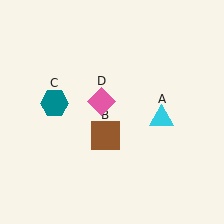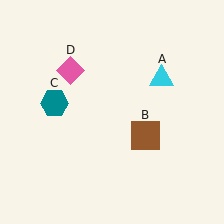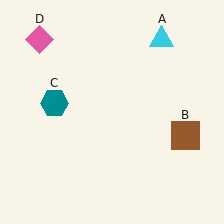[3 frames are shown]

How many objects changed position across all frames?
3 objects changed position: cyan triangle (object A), brown square (object B), pink diamond (object D).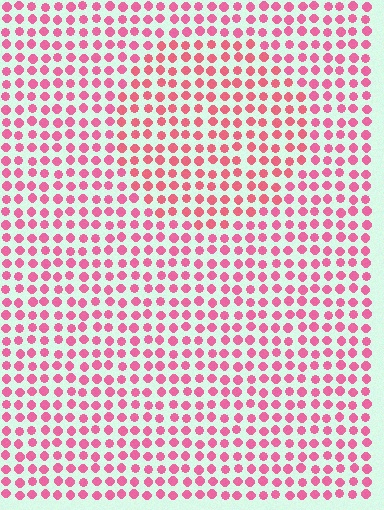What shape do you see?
I see a circle.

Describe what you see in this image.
The image is filled with small pink elements in a uniform arrangement. A circle-shaped region is visible where the elements are tinted to a slightly different hue, forming a subtle color boundary.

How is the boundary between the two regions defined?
The boundary is defined purely by a slight shift in hue (about 16 degrees). Spacing, size, and orientation are identical on both sides.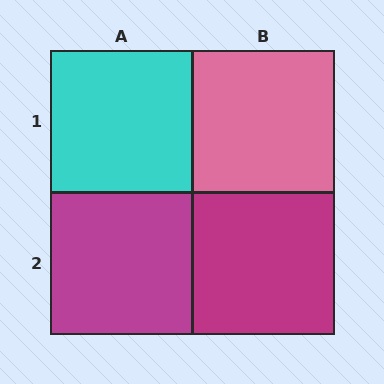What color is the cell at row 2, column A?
Magenta.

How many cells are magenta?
2 cells are magenta.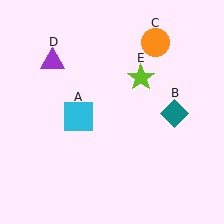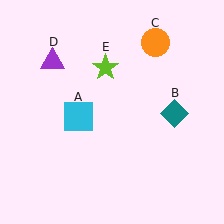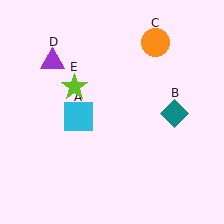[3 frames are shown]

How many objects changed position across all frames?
1 object changed position: lime star (object E).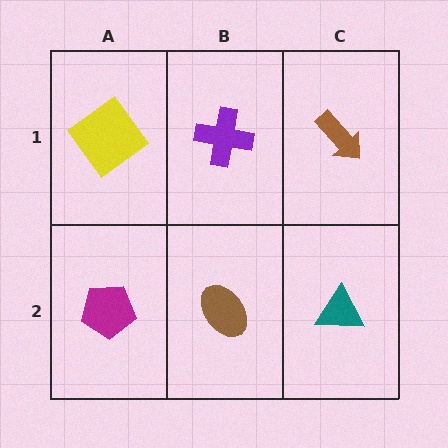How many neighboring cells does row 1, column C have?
2.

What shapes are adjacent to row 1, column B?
A brown ellipse (row 2, column B), a yellow diamond (row 1, column A), a brown arrow (row 1, column C).